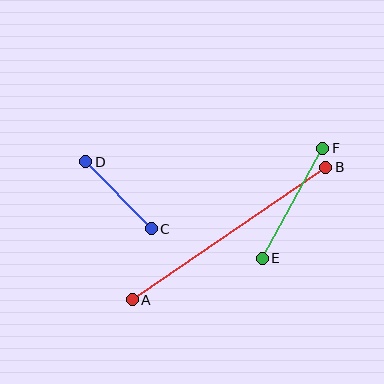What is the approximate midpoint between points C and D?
The midpoint is at approximately (118, 195) pixels.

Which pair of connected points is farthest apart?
Points A and B are farthest apart.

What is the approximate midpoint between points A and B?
The midpoint is at approximately (229, 233) pixels.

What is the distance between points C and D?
The distance is approximately 94 pixels.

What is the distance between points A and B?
The distance is approximately 234 pixels.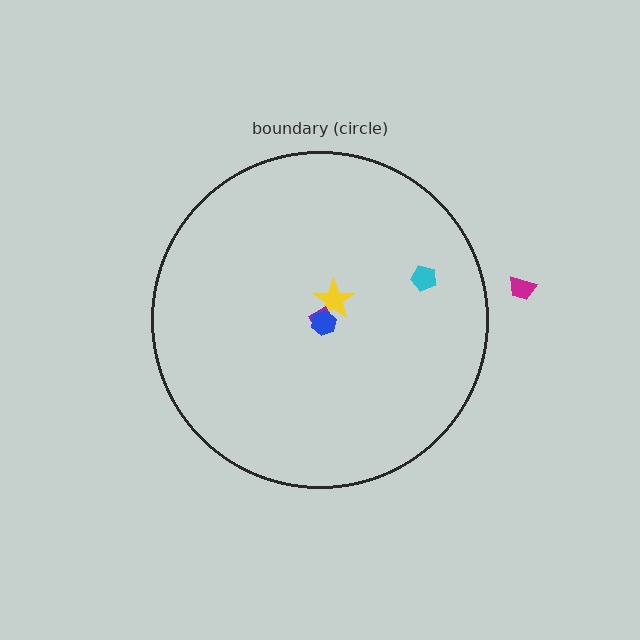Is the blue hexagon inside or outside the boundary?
Inside.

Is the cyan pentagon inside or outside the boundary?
Inside.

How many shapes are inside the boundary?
4 inside, 1 outside.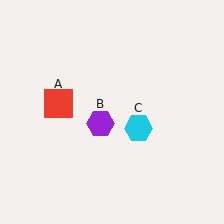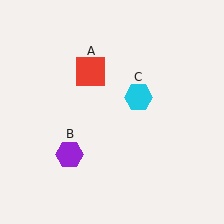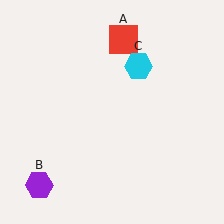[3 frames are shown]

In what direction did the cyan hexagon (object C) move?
The cyan hexagon (object C) moved up.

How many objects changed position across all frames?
3 objects changed position: red square (object A), purple hexagon (object B), cyan hexagon (object C).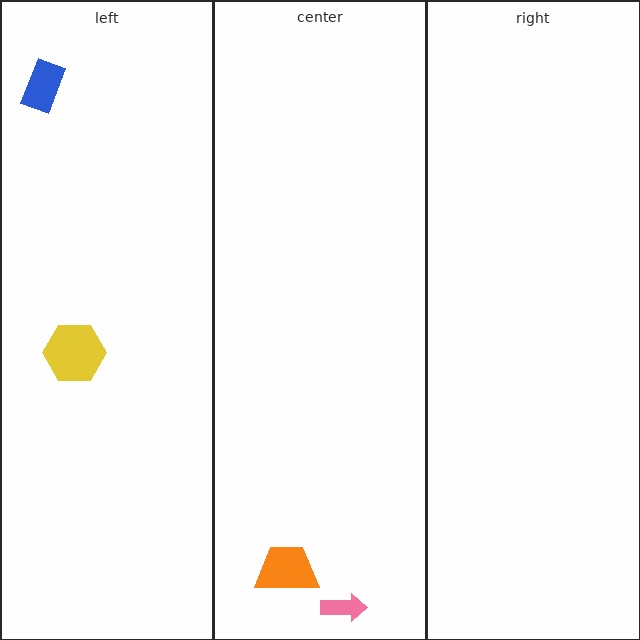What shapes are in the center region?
The orange trapezoid, the pink arrow.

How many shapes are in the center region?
2.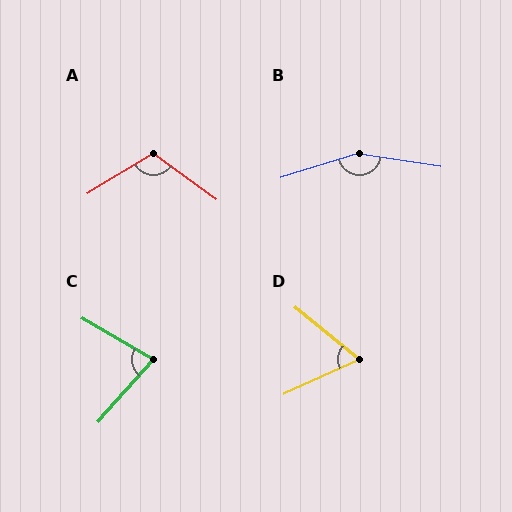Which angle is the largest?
B, at approximately 154 degrees.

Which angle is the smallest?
D, at approximately 64 degrees.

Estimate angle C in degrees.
Approximately 78 degrees.